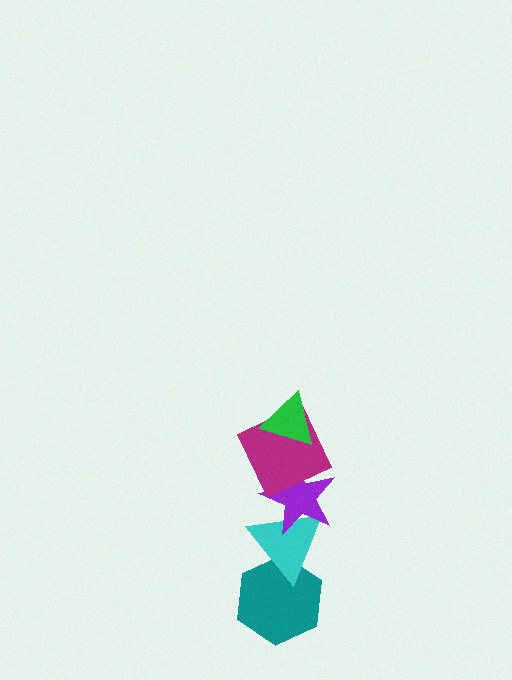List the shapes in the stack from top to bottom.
From top to bottom: the green triangle, the magenta square, the purple star, the cyan triangle, the teal hexagon.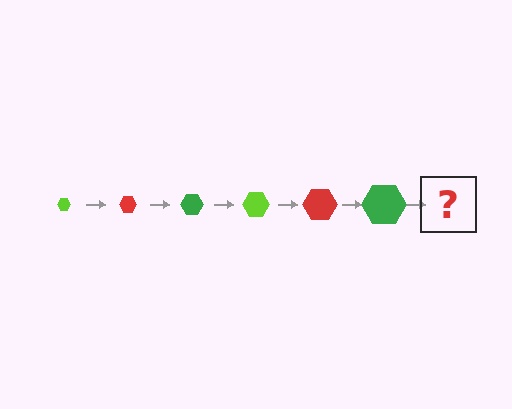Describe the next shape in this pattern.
It should be a lime hexagon, larger than the previous one.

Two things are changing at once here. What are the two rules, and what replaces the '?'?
The two rules are that the hexagon grows larger each step and the color cycles through lime, red, and green. The '?' should be a lime hexagon, larger than the previous one.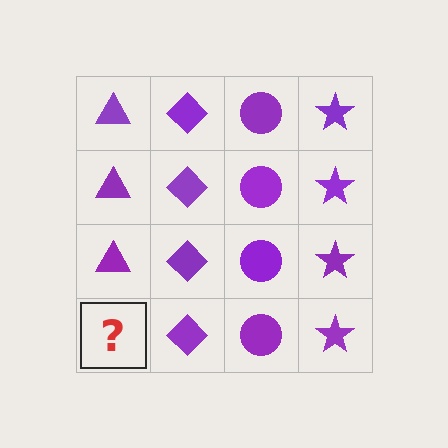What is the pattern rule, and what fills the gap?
The rule is that each column has a consistent shape. The gap should be filled with a purple triangle.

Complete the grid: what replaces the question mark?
The question mark should be replaced with a purple triangle.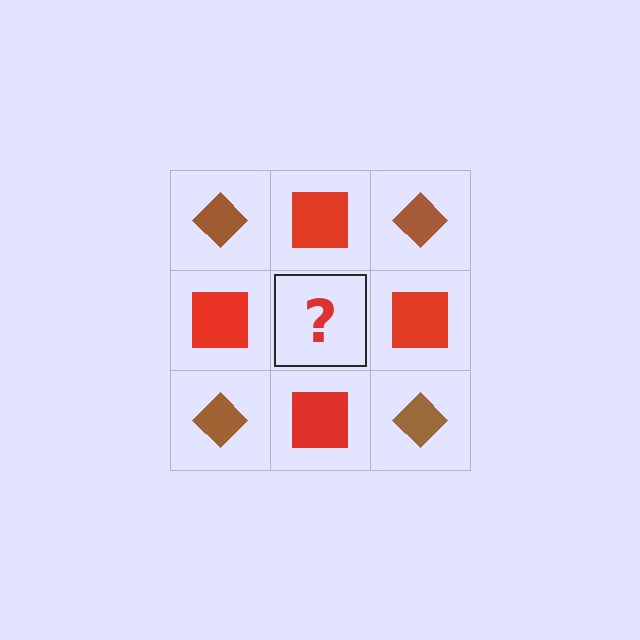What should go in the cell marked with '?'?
The missing cell should contain a brown diamond.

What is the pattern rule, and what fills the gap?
The rule is that it alternates brown diamond and red square in a checkerboard pattern. The gap should be filled with a brown diamond.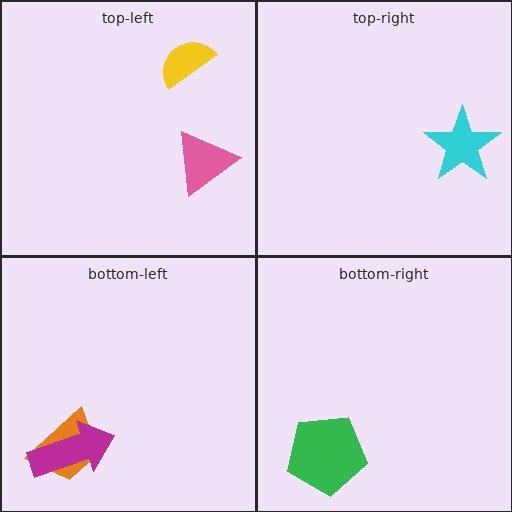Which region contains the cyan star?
The top-right region.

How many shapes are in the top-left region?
2.